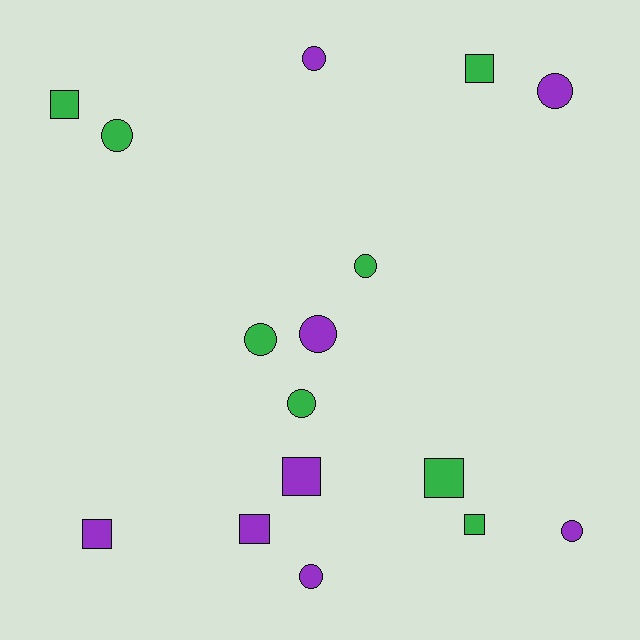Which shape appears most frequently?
Circle, with 9 objects.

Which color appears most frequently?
Purple, with 8 objects.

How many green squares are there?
There are 4 green squares.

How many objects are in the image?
There are 16 objects.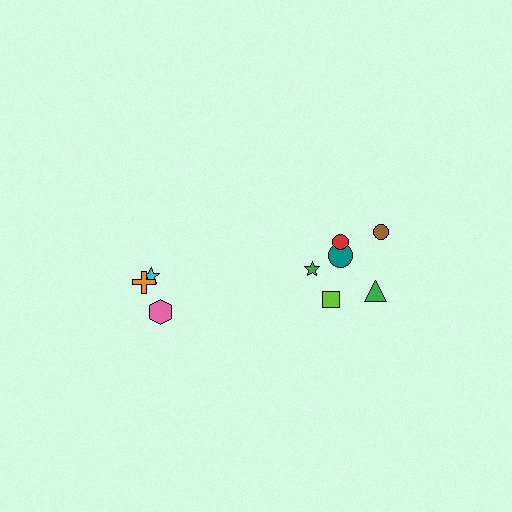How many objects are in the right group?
There are 6 objects.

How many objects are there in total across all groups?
There are 9 objects.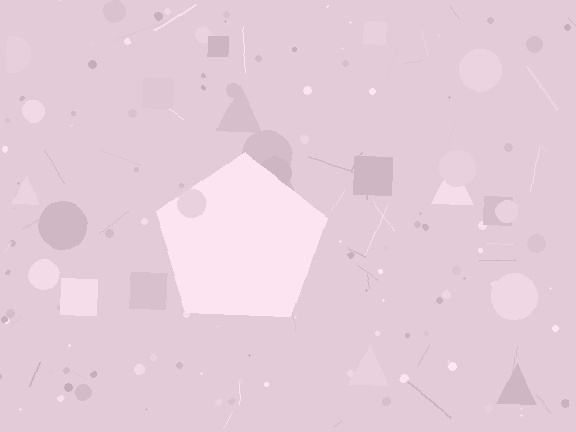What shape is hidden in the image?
A pentagon is hidden in the image.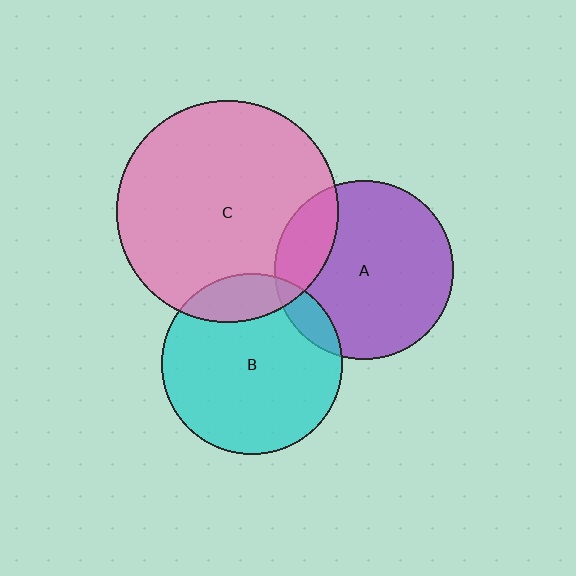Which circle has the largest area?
Circle C (pink).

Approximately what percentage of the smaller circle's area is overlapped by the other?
Approximately 15%.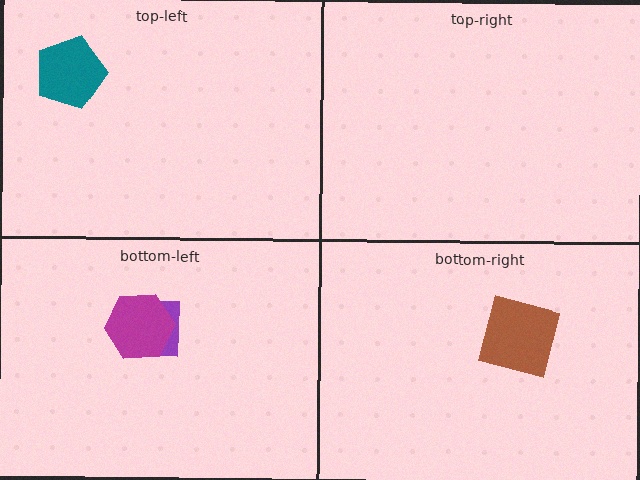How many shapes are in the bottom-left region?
2.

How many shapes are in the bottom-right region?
1.